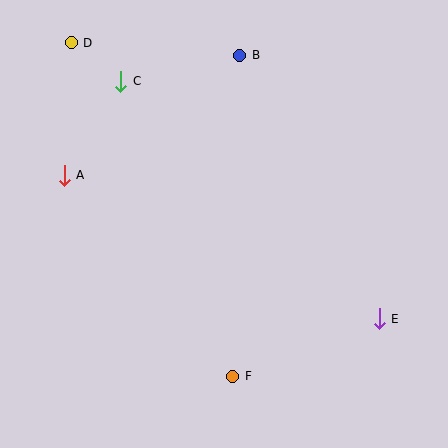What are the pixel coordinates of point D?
Point D is at (71, 43).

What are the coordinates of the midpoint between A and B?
The midpoint between A and B is at (152, 115).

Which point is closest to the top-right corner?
Point B is closest to the top-right corner.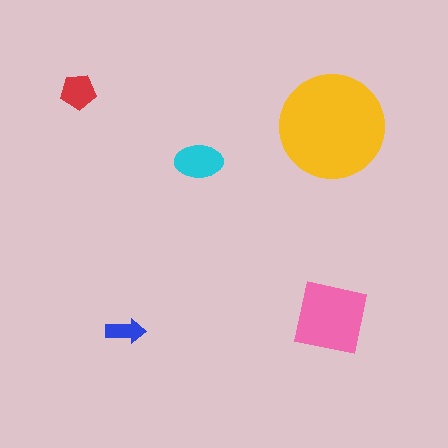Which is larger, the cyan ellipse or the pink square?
The pink square.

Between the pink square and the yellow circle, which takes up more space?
The yellow circle.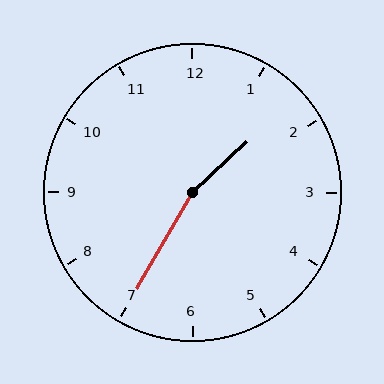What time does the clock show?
1:35.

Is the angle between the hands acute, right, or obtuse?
It is obtuse.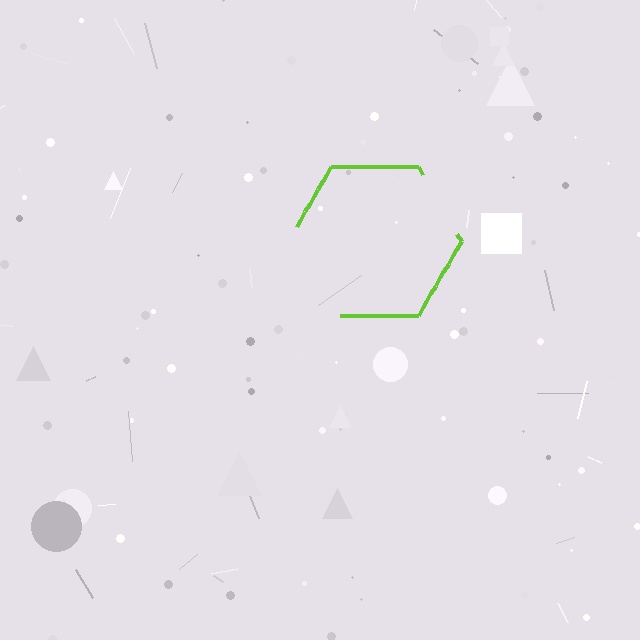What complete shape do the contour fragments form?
The contour fragments form a hexagon.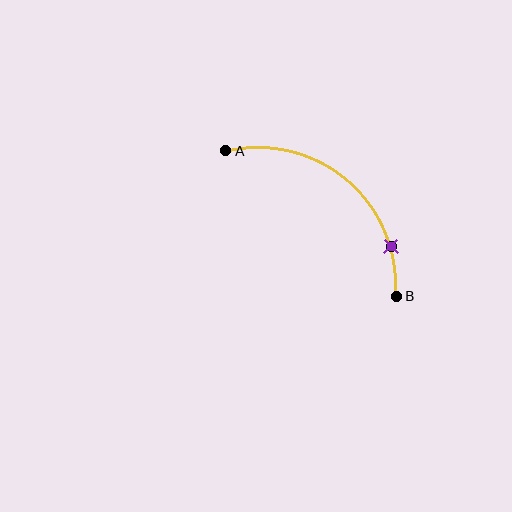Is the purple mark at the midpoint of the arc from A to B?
No. The purple mark lies on the arc but is closer to endpoint B. The arc midpoint would be at the point on the curve equidistant along the arc from both A and B.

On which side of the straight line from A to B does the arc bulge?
The arc bulges above and to the right of the straight line connecting A and B.